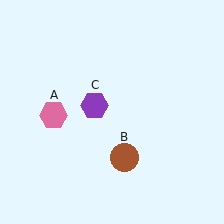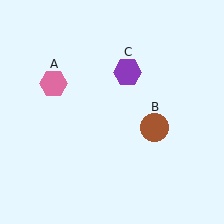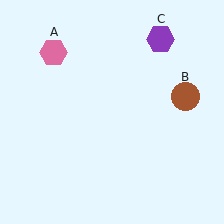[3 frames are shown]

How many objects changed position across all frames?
3 objects changed position: pink hexagon (object A), brown circle (object B), purple hexagon (object C).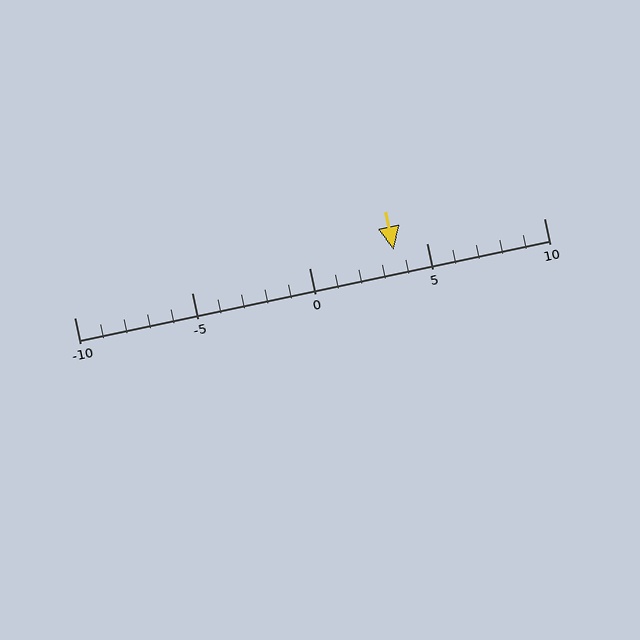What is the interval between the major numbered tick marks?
The major tick marks are spaced 5 units apart.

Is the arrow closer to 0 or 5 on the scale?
The arrow is closer to 5.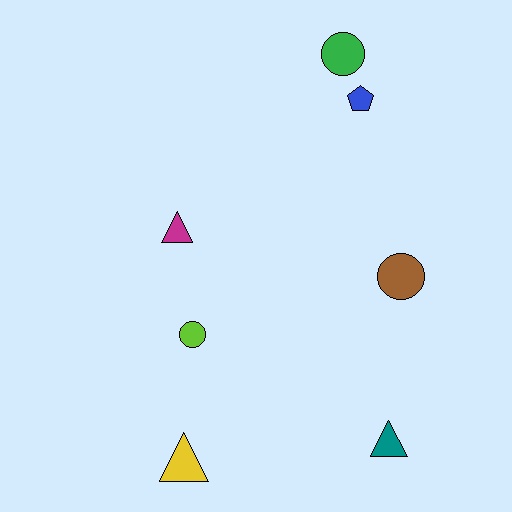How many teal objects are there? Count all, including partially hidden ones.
There is 1 teal object.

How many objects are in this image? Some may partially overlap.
There are 7 objects.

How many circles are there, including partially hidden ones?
There are 3 circles.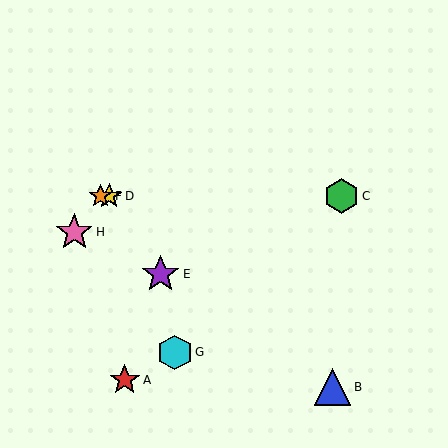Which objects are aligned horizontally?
Objects C, D, F are aligned horizontally.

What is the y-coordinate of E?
Object E is at y≈274.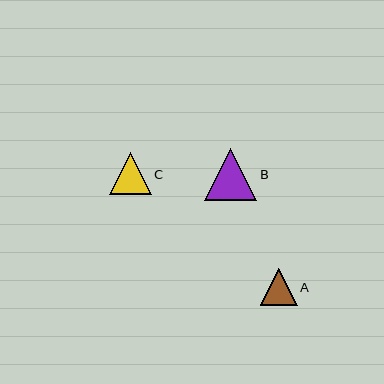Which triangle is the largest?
Triangle B is the largest with a size of approximately 52 pixels.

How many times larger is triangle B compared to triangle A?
Triangle B is approximately 1.4 times the size of triangle A.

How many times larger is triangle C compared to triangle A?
Triangle C is approximately 1.1 times the size of triangle A.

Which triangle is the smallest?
Triangle A is the smallest with a size of approximately 37 pixels.